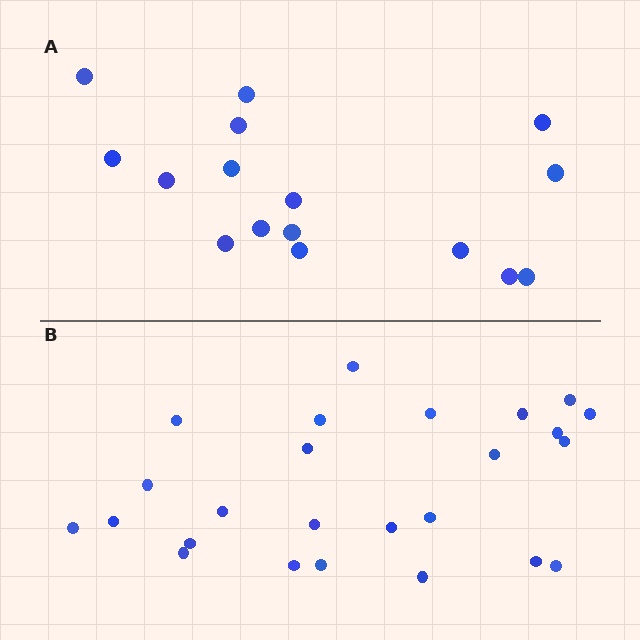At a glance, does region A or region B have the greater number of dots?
Region B (the bottom region) has more dots.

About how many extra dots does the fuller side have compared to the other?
Region B has roughly 8 or so more dots than region A.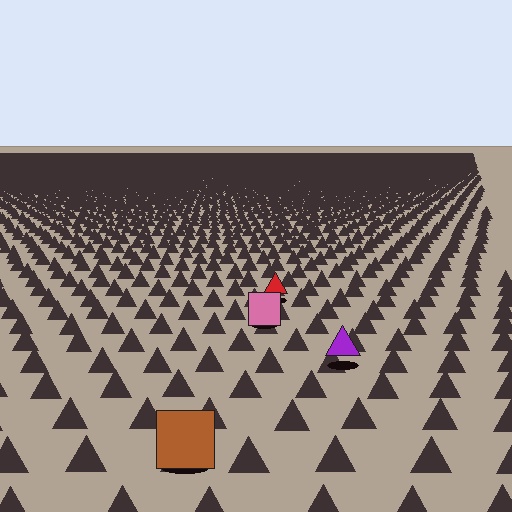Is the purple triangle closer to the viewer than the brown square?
No. The brown square is closer — you can tell from the texture gradient: the ground texture is coarser near it.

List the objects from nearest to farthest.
From nearest to farthest: the brown square, the purple triangle, the pink square, the red triangle.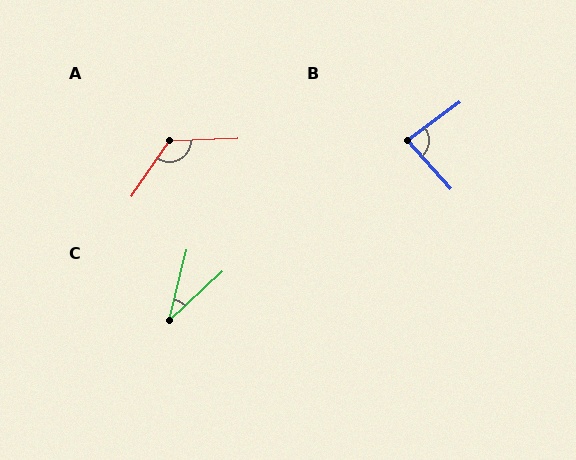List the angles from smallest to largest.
C (34°), B (84°), A (126°).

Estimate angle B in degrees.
Approximately 84 degrees.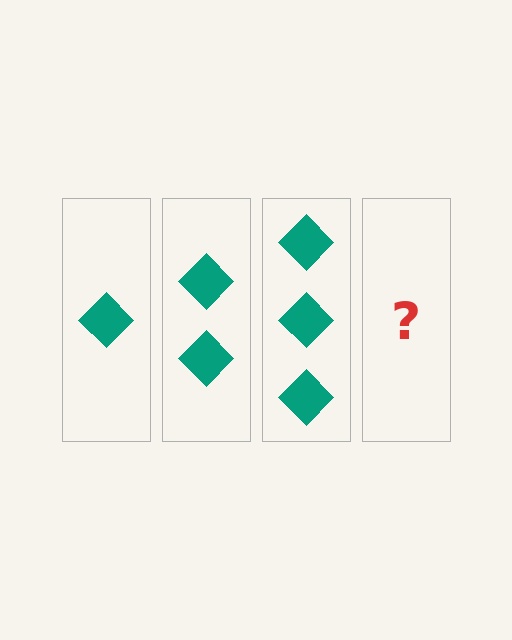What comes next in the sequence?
The next element should be 4 diamonds.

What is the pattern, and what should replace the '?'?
The pattern is that each step adds one more diamond. The '?' should be 4 diamonds.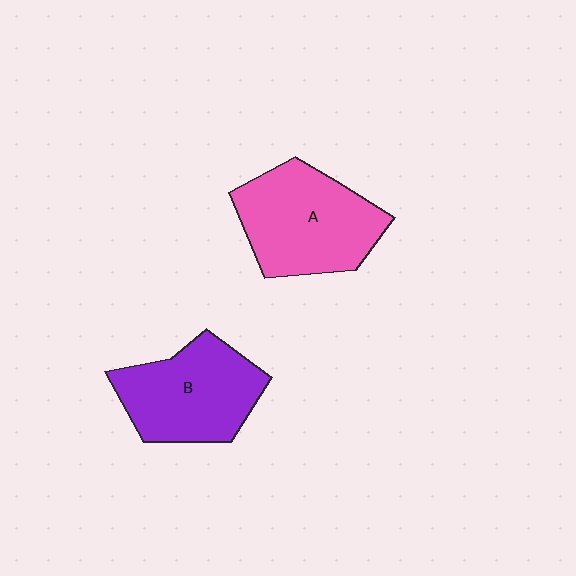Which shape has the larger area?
Shape A (pink).